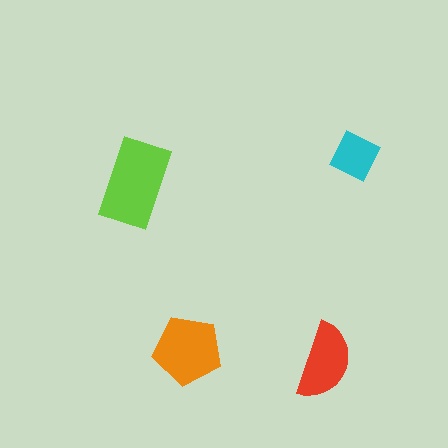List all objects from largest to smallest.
The lime rectangle, the orange pentagon, the red semicircle, the cyan square.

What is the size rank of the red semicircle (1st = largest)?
3rd.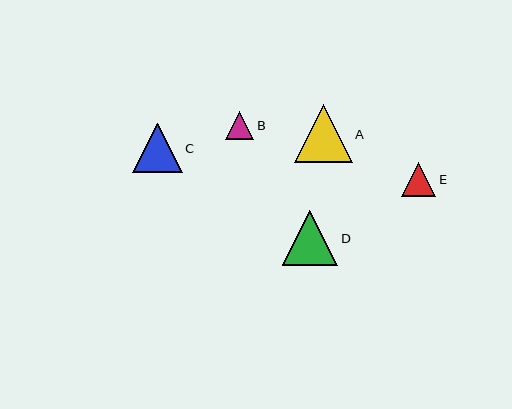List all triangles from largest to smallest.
From largest to smallest: A, D, C, E, B.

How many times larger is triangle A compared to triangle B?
Triangle A is approximately 2.1 times the size of triangle B.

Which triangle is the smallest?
Triangle B is the smallest with a size of approximately 28 pixels.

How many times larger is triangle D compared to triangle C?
Triangle D is approximately 1.1 times the size of triangle C.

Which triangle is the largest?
Triangle A is the largest with a size of approximately 58 pixels.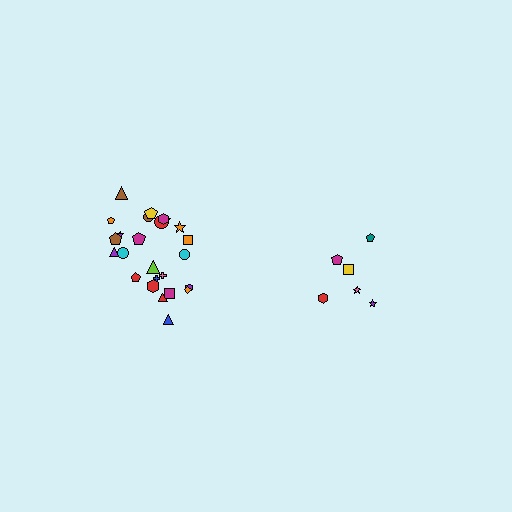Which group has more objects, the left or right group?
The left group.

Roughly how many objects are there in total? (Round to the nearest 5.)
Roughly 30 objects in total.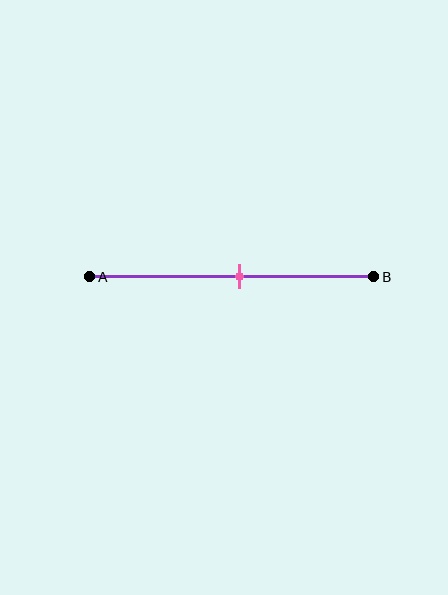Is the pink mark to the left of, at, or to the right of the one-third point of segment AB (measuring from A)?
The pink mark is to the right of the one-third point of segment AB.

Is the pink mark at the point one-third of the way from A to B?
No, the mark is at about 55% from A, not at the 33% one-third point.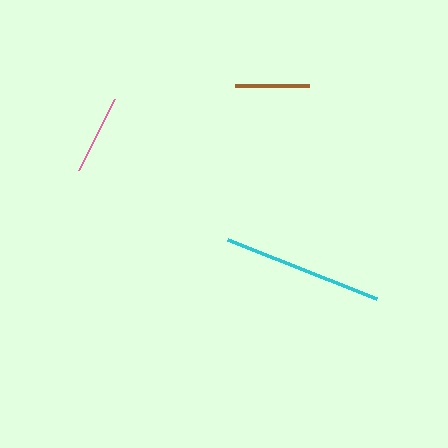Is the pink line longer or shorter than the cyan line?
The cyan line is longer than the pink line.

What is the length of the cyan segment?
The cyan segment is approximately 160 pixels long.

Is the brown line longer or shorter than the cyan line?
The cyan line is longer than the brown line.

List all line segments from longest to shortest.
From longest to shortest: cyan, pink, brown.